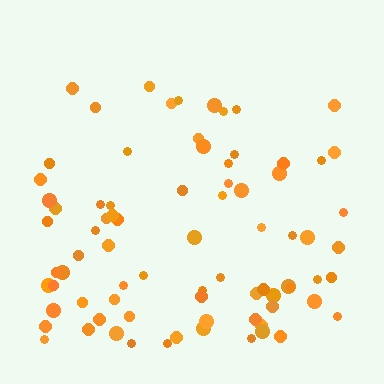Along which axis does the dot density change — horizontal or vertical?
Vertical.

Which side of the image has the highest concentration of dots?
The bottom.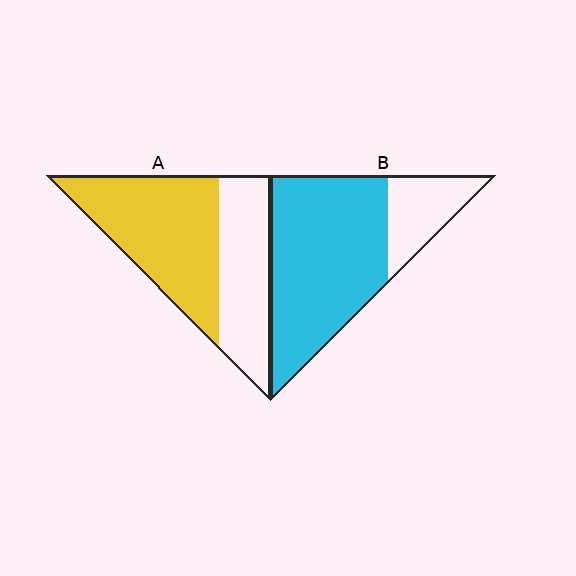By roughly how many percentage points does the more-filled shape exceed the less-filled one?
By roughly 20 percentage points (B over A).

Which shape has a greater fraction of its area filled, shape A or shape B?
Shape B.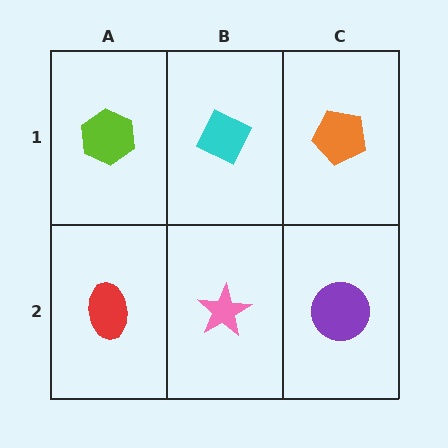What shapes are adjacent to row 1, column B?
A pink star (row 2, column B), a lime hexagon (row 1, column A), an orange pentagon (row 1, column C).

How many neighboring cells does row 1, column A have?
2.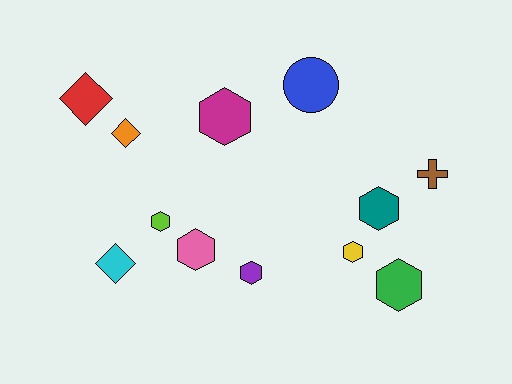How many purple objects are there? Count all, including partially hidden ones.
There is 1 purple object.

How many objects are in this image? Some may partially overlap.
There are 12 objects.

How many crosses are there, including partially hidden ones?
There is 1 cross.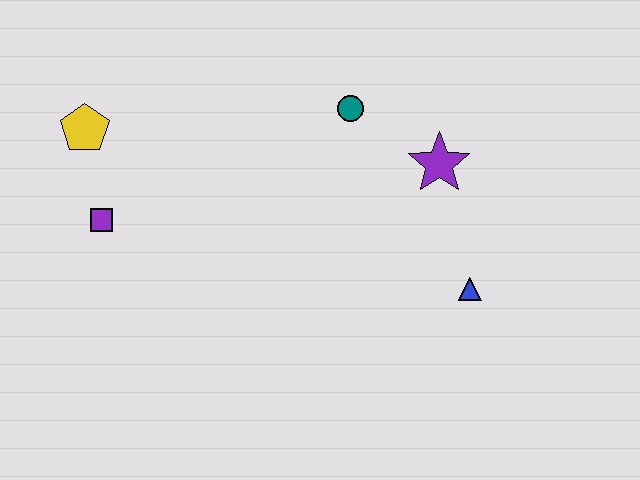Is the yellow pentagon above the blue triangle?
Yes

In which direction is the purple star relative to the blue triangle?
The purple star is above the blue triangle.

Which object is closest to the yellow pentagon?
The purple square is closest to the yellow pentagon.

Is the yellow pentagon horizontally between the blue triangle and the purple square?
No